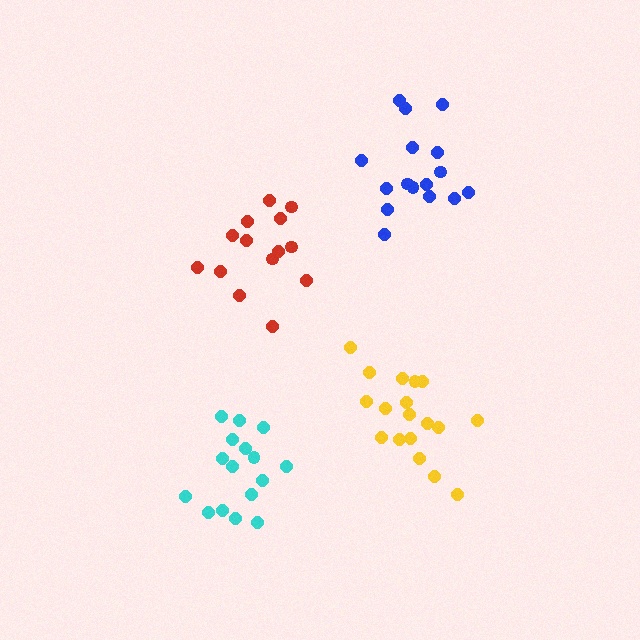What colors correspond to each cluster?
The clusters are colored: red, yellow, blue, cyan.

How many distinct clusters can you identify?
There are 4 distinct clusters.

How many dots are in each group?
Group 1: 14 dots, Group 2: 18 dots, Group 3: 16 dots, Group 4: 16 dots (64 total).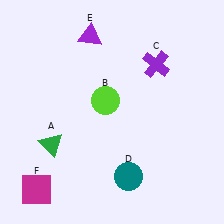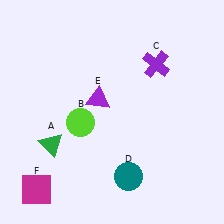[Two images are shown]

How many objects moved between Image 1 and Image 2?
2 objects moved between the two images.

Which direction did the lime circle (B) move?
The lime circle (B) moved left.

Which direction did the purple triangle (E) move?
The purple triangle (E) moved down.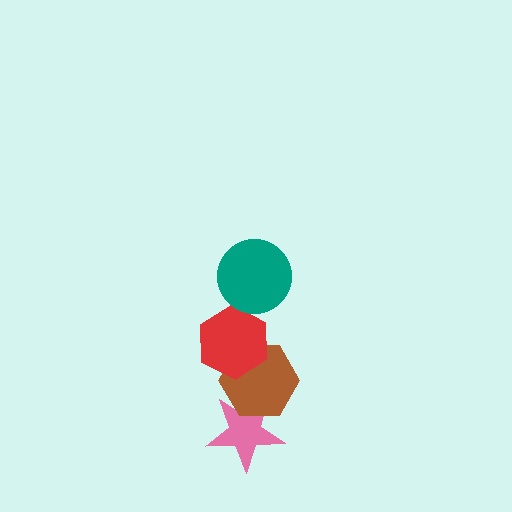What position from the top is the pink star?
The pink star is 4th from the top.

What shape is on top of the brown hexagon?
The red hexagon is on top of the brown hexagon.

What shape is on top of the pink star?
The brown hexagon is on top of the pink star.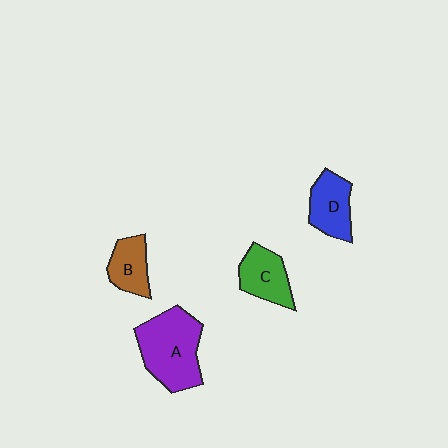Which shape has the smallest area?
Shape B (brown).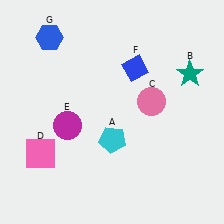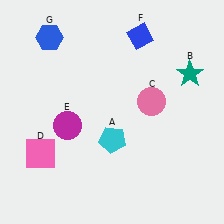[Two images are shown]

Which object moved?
The blue diamond (F) moved up.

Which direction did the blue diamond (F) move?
The blue diamond (F) moved up.